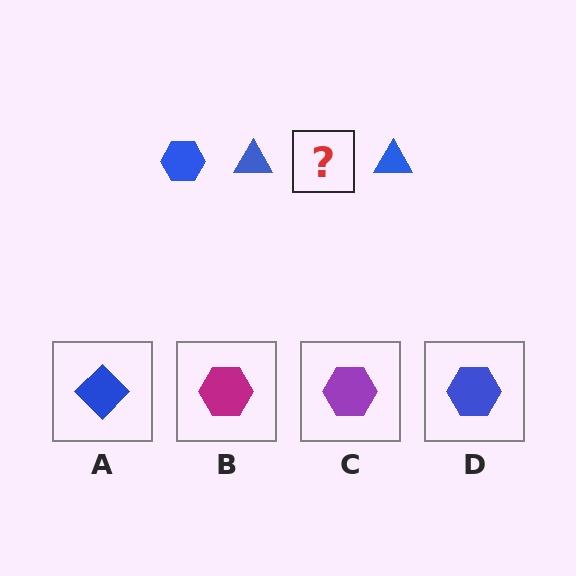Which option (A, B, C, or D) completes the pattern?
D.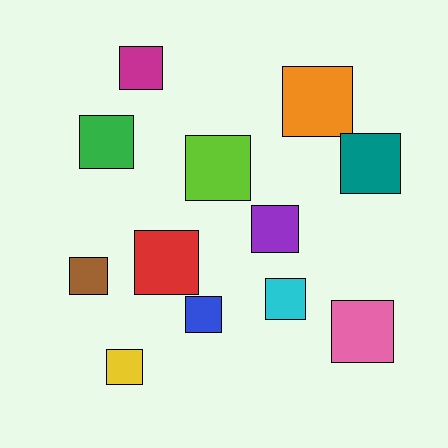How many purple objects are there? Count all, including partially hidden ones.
There is 1 purple object.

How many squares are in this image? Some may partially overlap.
There are 12 squares.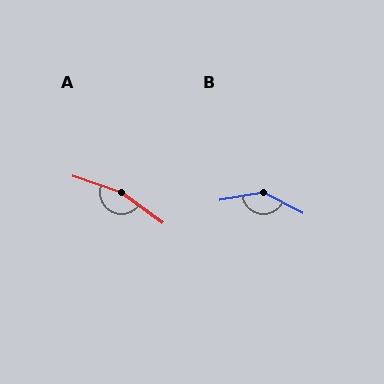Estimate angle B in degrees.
Approximately 143 degrees.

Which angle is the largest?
A, at approximately 162 degrees.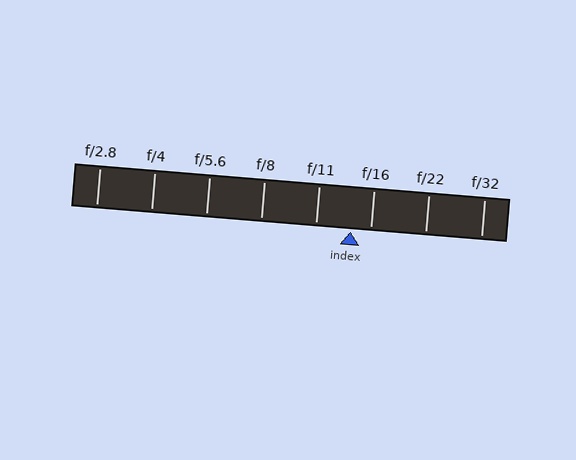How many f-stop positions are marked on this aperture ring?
There are 8 f-stop positions marked.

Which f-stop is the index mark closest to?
The index mark is closest to f/16.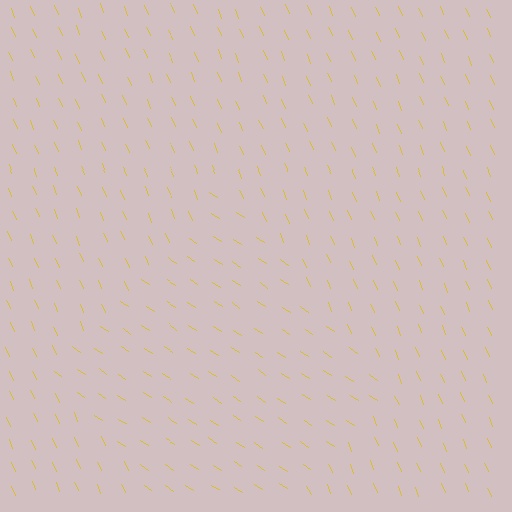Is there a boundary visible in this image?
Yes, there is a texture boundary formed by a change in line orientation.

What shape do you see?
I see a diamond.